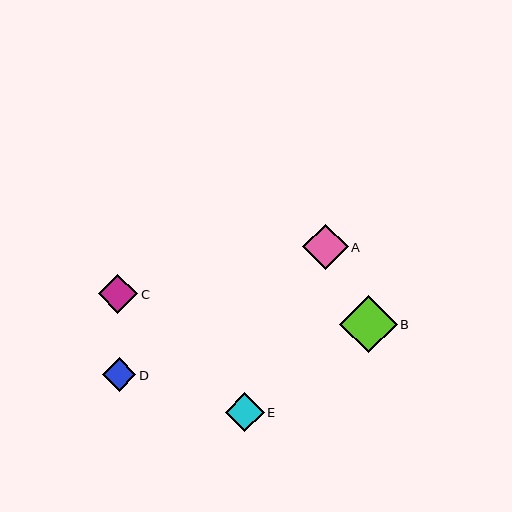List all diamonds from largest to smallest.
From largest to smallest: B, A, C, E, D.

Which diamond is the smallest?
Diamond D is the smallest with a size of approximately 33 pixels.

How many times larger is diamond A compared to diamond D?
Diamond A is approximately 1.4 times the size of diamond D.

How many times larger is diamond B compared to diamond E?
Diamond B is approximately 1.5 times the size of diamond E.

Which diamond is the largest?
Diamond B is the largest with a size of approximately 57 pixels.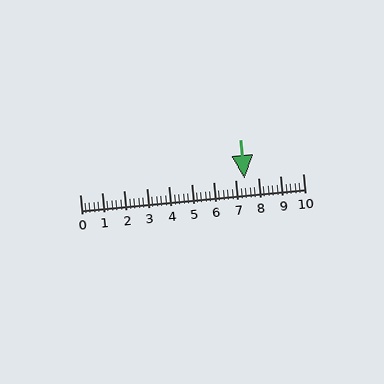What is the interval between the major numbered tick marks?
The major tick marks are spaced 1 units apart.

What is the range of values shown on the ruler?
The ruler shows values from 0 to 10.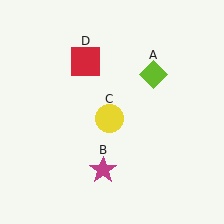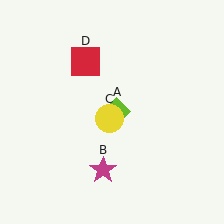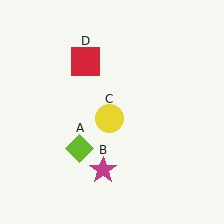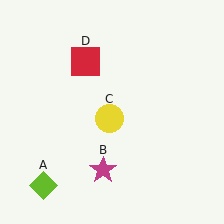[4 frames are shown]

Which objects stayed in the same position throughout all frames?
Magenta star (object B) and yellow circle (object C) and red square (object D) remained stationary.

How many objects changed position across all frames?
1 object changed position: lime diamond (object A).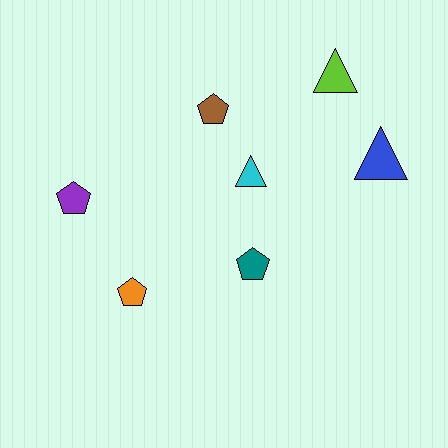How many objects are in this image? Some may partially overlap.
There are 7 objects.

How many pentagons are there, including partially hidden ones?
There are 4 pentagons.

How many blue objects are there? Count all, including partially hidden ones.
There is 1 blue object.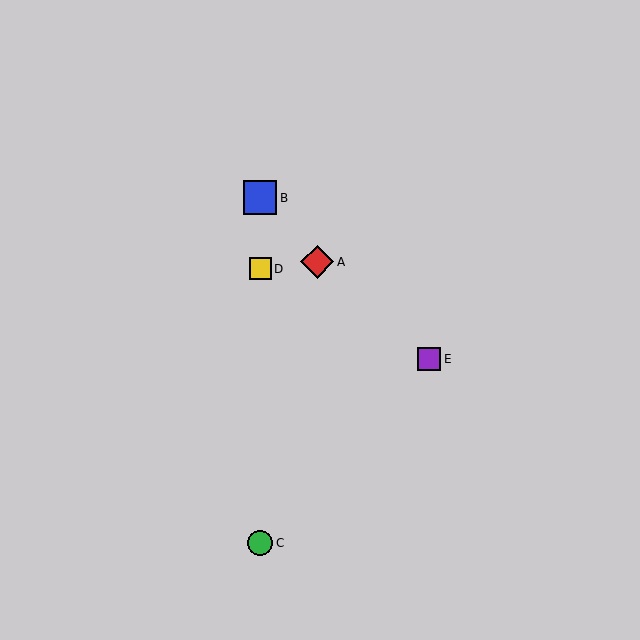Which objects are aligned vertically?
Objects B, C, D are aligned vertically.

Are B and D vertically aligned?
Yes, both are at x≈260.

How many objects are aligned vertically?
3 objects (B, C, D) are aligned vertically.